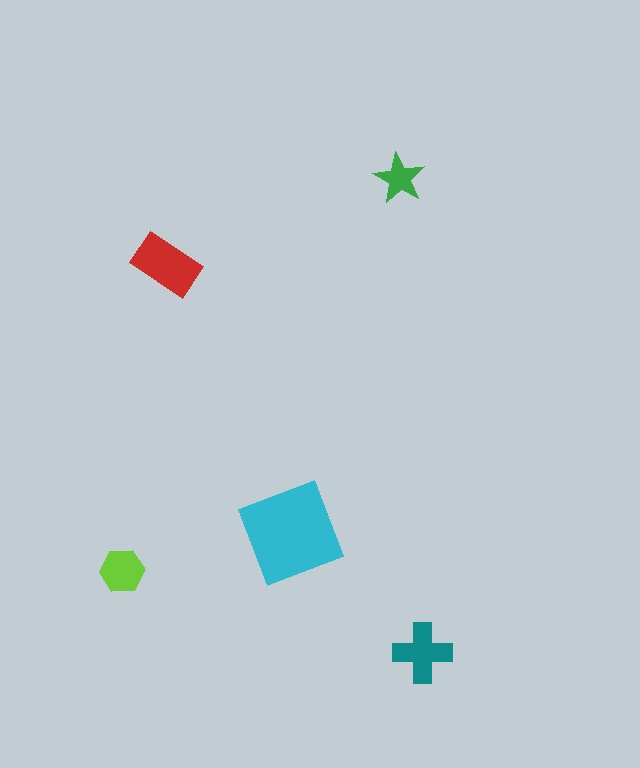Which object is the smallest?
The green star.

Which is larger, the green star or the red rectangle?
The red rectangle.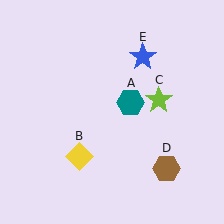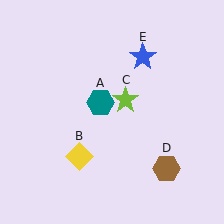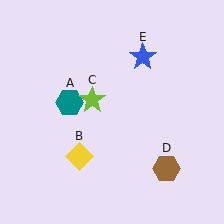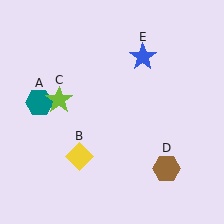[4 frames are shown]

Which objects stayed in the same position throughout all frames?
Yellow diamond (object B) and brown hexagon (object D) and blue star (object E) remained stationary.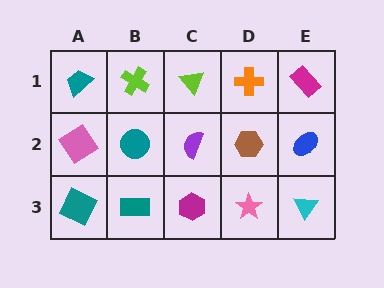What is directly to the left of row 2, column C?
A teal circle.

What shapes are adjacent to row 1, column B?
A teal circle (row 2, column B), a teal trapezoid (row 1, column A), a lime triangle (row 1, column C).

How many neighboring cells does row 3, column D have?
3.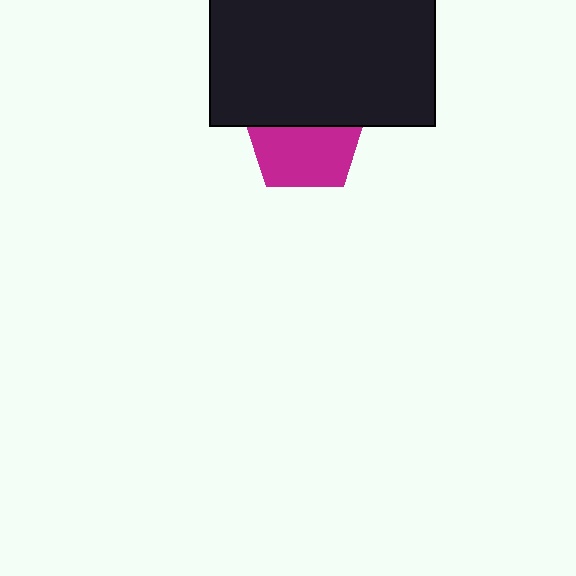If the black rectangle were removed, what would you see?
You would see the complete magenta pentagon.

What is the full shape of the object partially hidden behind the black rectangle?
The partially hidden object is a magenta pentagon.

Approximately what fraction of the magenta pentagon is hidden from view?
Roughly 44% of the magenta pentagon is hidden behind the black rectangle.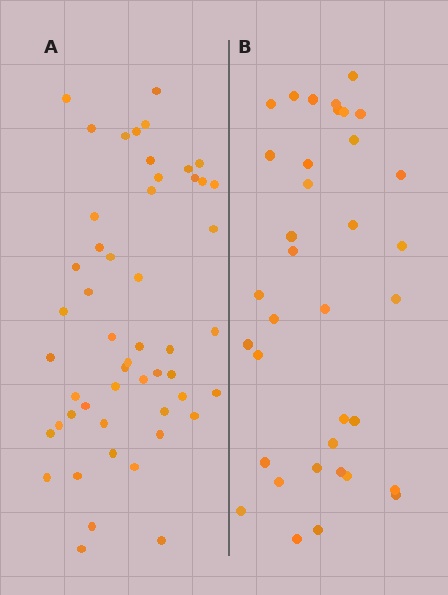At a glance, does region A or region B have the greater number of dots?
Region A (the left region) has more dots.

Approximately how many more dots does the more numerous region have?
Region A has approximately 15 more dots than region B.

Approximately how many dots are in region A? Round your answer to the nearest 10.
About 50 dots. (The exact count is 51, which rounds to 50.)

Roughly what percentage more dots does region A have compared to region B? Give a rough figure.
About 40% more.